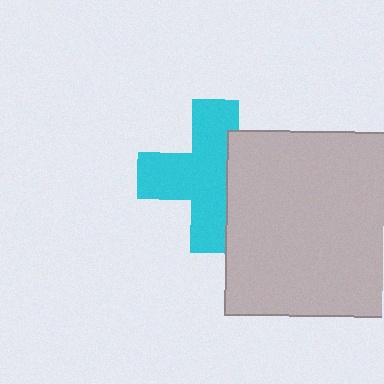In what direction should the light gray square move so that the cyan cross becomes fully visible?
The light gray square should move right. That is the shortest direction to clear the overlap and leave the cyan cross fully visible.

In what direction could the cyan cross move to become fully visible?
The cyan cross could move left. That would shift it out from behind the light gray square entirely.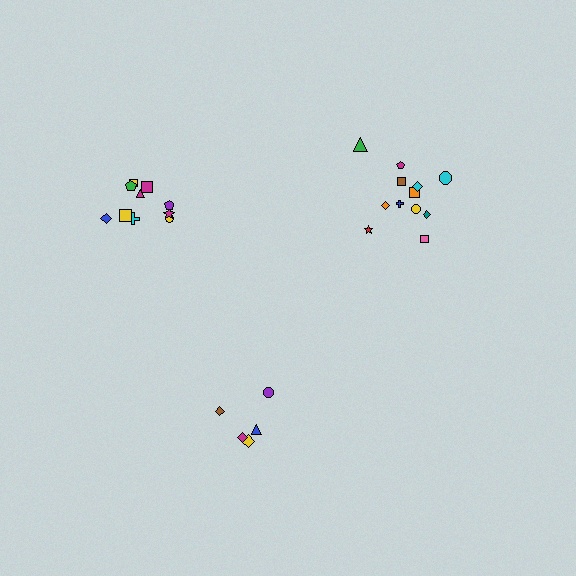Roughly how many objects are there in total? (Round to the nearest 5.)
Roughly 25 objects in total.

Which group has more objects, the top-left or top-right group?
The top-right group.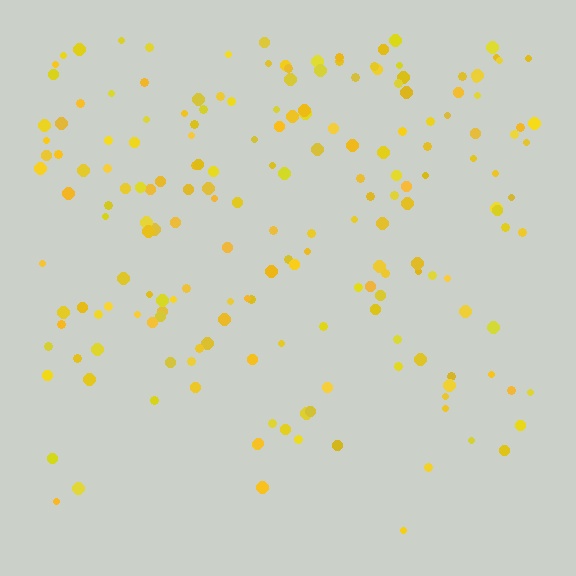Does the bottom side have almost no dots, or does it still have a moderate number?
Still a moderate number, just noticeably fewer than the top.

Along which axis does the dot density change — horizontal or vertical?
Vertical.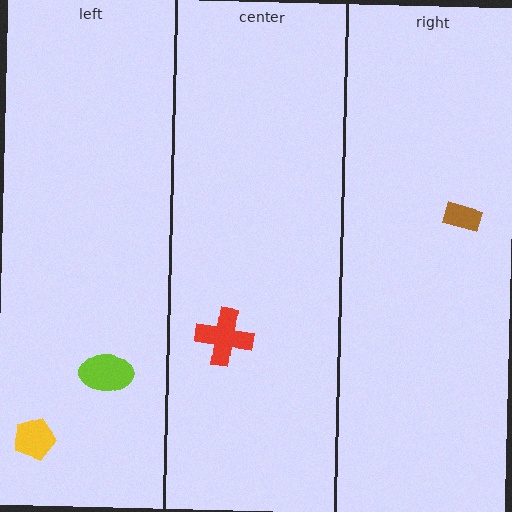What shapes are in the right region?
The brown rectangle.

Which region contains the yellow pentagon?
The left region.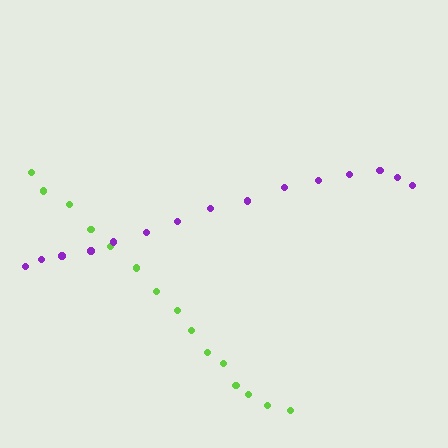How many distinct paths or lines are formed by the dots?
There are 2 distinct paths.